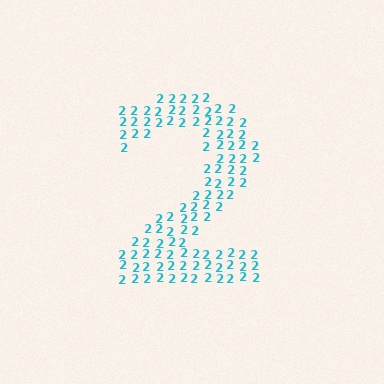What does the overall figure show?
The overall figure shows the digit 2.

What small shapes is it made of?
It is made of small digit 2's.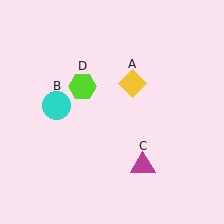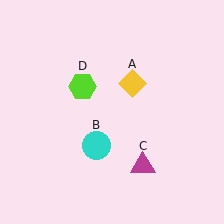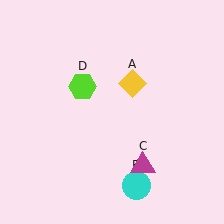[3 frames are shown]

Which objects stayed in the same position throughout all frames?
Yellow diamond (object A) and magenta triangle (object C) and lime hexagon (object D) remained stationary.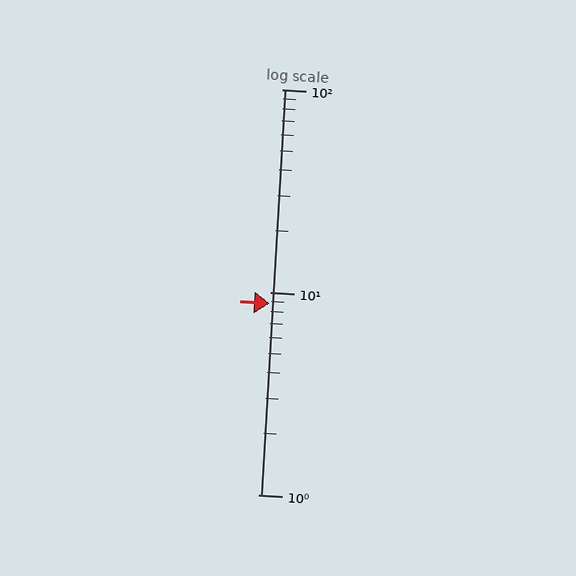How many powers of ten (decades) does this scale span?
The scale spans 2 decades, from 1 to 100.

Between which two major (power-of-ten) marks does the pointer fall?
The pointer is between 1 and 10.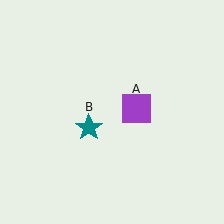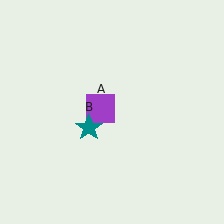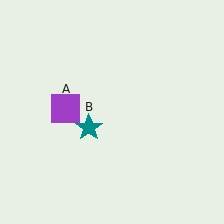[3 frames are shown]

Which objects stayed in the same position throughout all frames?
Teal star (object B) remained stationary.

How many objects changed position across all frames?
1 object changed position: purple square (object A).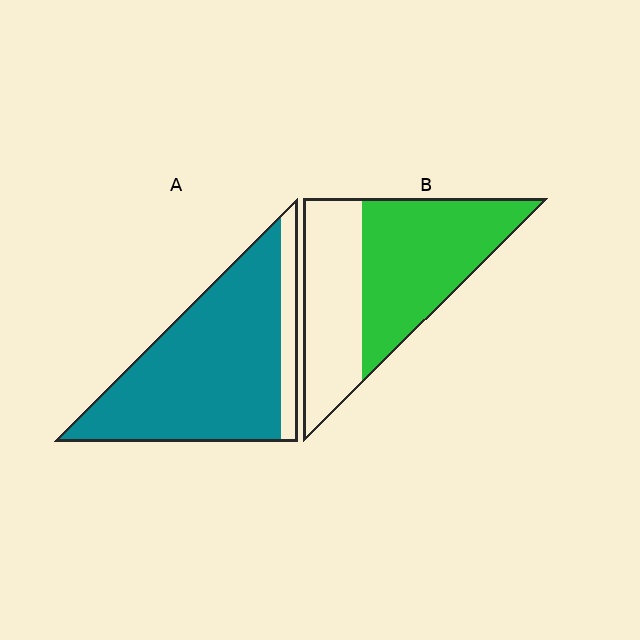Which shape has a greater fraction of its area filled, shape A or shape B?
Shape A.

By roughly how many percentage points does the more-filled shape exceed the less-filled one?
By roughly 30 percentage points (A over B).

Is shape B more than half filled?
Yes.